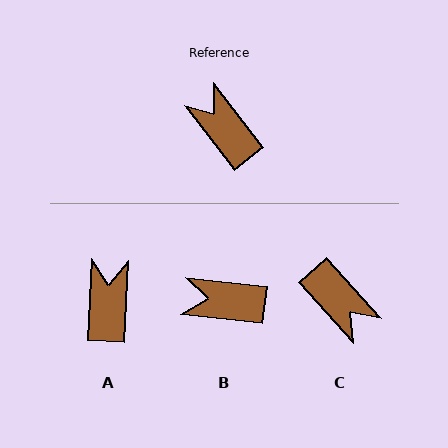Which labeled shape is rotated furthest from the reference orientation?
C, about 176 degrees away.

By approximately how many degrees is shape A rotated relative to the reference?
Approximately 40 degrees clockwise.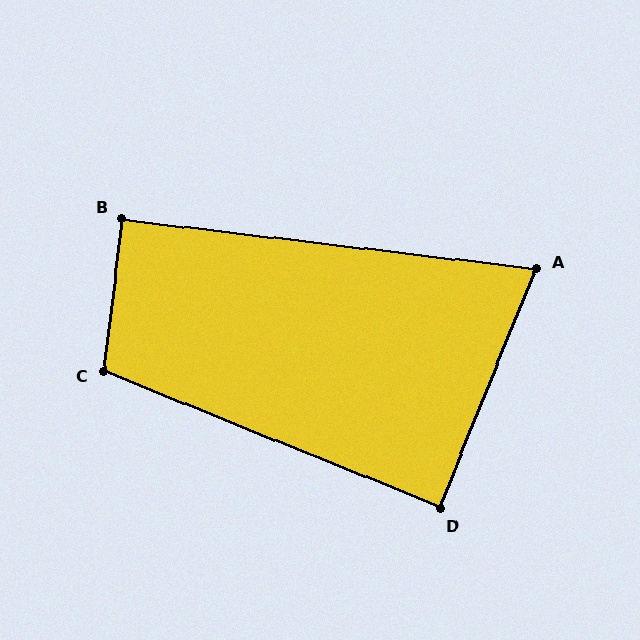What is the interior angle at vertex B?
Approximately 90 degrees (approximately right).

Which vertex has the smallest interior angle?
A, at approximately 75 degrees.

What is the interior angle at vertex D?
Approximately 90 degrees (approximately right).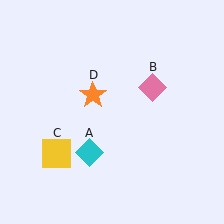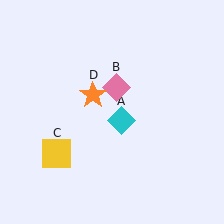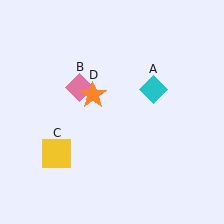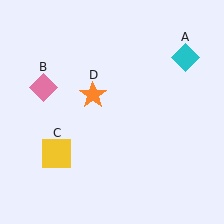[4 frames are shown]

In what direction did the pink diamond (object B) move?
The pink diamond (object B) moved left.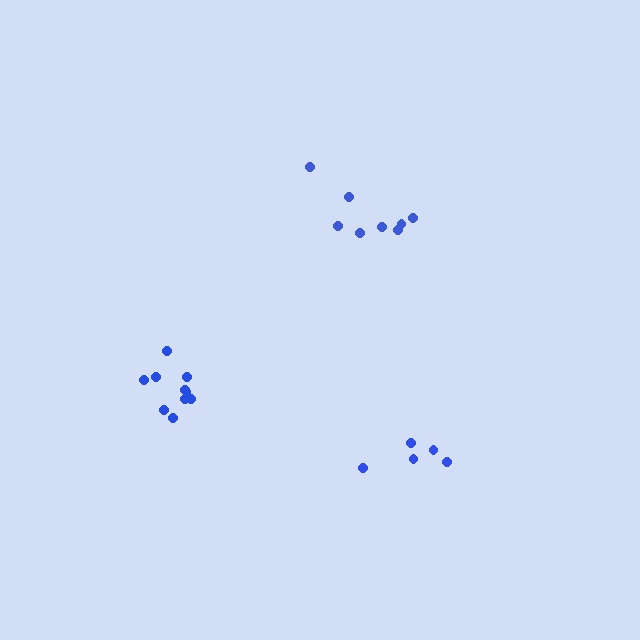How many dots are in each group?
Group 1: 8 dots, Group 2: 5 dots, Group 3: 10 dots (23 total).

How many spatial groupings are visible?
There are 3 spatial groupings.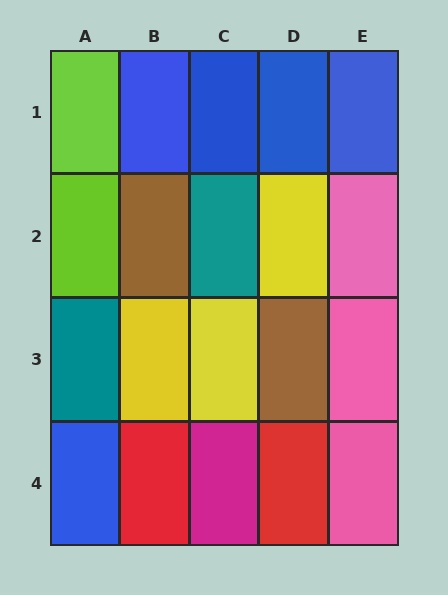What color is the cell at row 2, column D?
Yellow.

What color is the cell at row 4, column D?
Red.